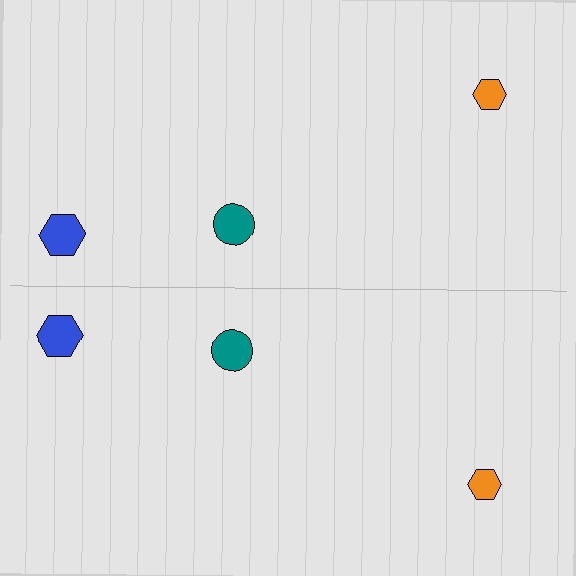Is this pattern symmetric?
Yes, this pattern has bilateral (reflection) symmetry.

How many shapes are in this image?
There are 6 shapes in this image.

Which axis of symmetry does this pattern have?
The pattern has a horizontal axis of symmetry running through the center of the image.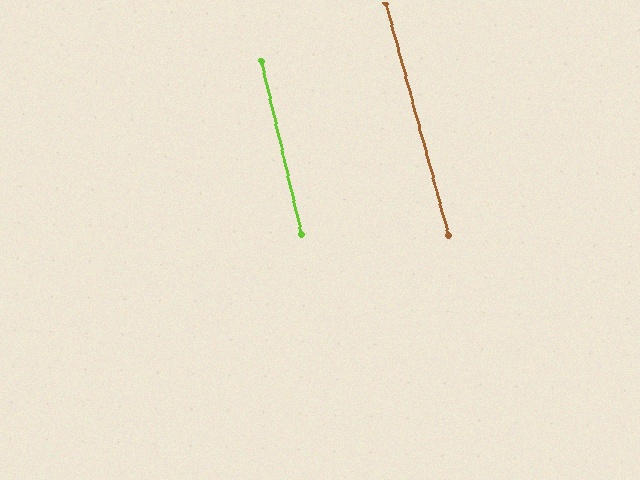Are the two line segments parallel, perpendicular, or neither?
Parallel — their directions differ by only 2.0°.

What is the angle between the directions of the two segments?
Approximately 2 degrees.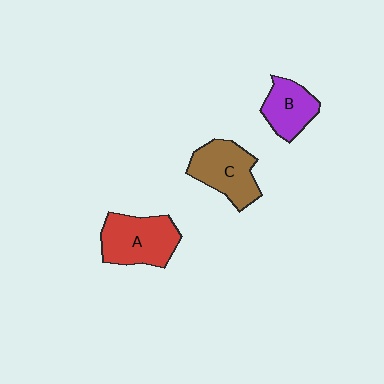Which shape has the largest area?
Shape A (red).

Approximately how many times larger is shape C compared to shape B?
Approximately 1.3 times.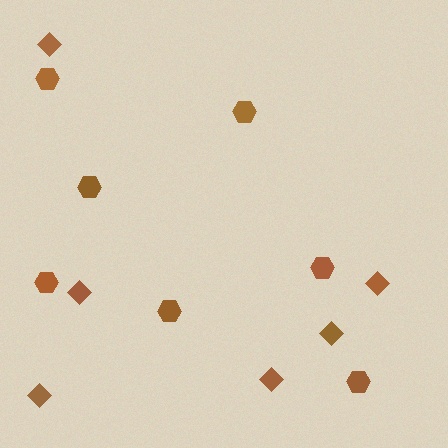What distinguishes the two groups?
There are 2 groups: one group of diamonds (6) and one group of hexagons (7).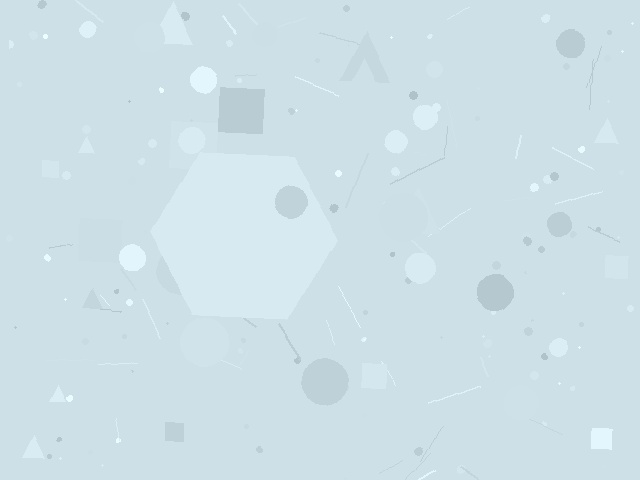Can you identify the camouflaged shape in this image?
The camouflaged shape is a hexagon.